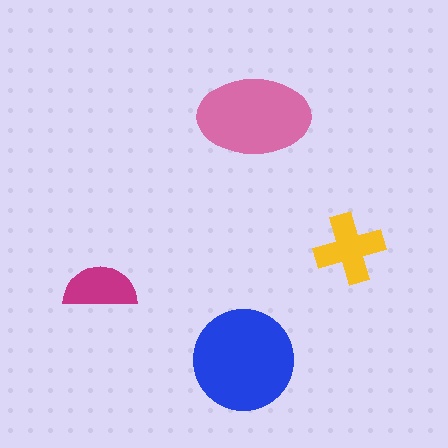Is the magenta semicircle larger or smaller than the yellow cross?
Smaller.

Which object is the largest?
The blue circle.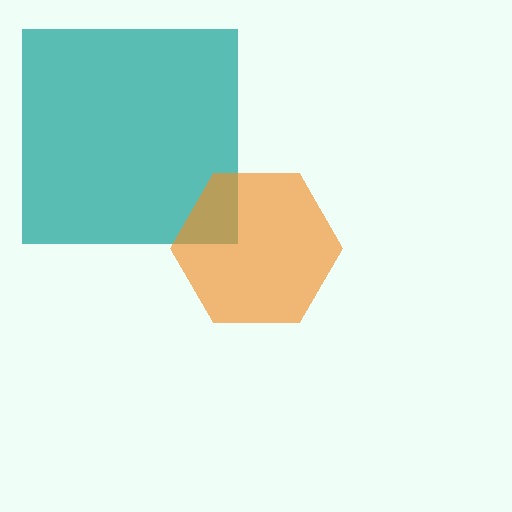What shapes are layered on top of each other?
The layered shapes are: a teal square, an orange hexagon.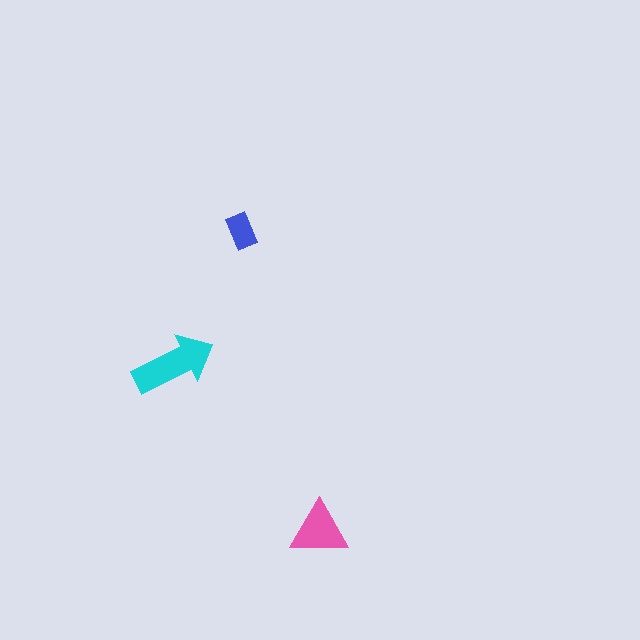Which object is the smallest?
The blue rectangle.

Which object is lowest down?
The pink triangle is bottommost.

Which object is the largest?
The cyan arrow.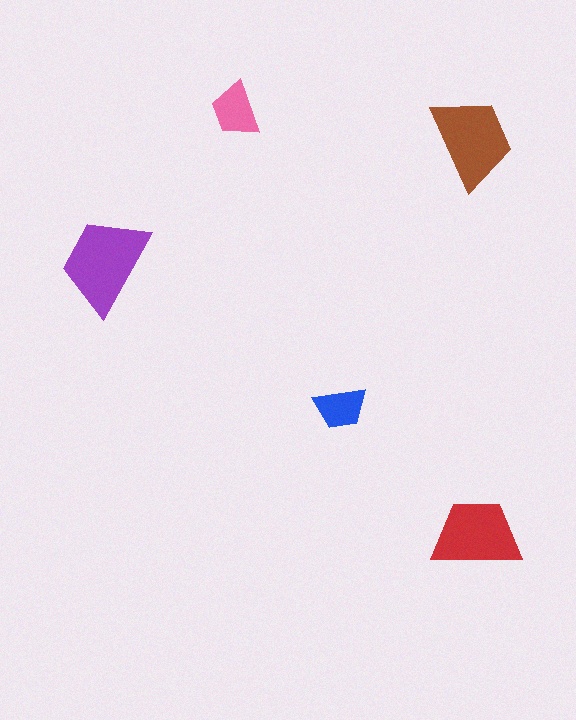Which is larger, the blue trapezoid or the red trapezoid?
The red one.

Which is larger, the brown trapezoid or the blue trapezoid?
The brown one.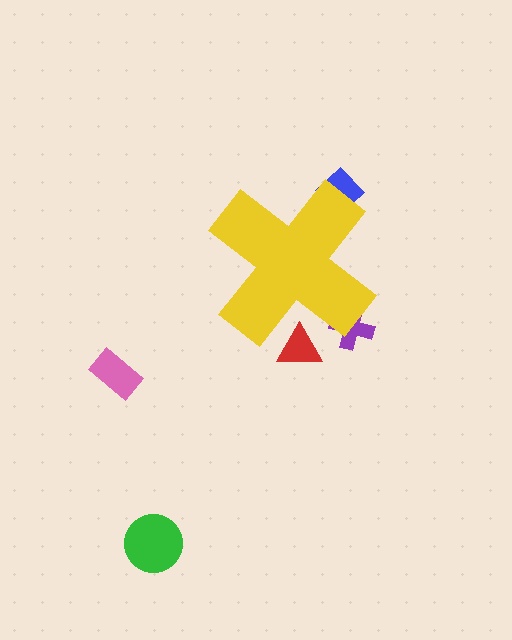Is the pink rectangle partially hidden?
No, the pink rectangle is fully visible.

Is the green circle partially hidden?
No, the green circle is fully visible.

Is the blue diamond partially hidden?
Yes, the blue diamond is partially hidden behind the yellow cross.